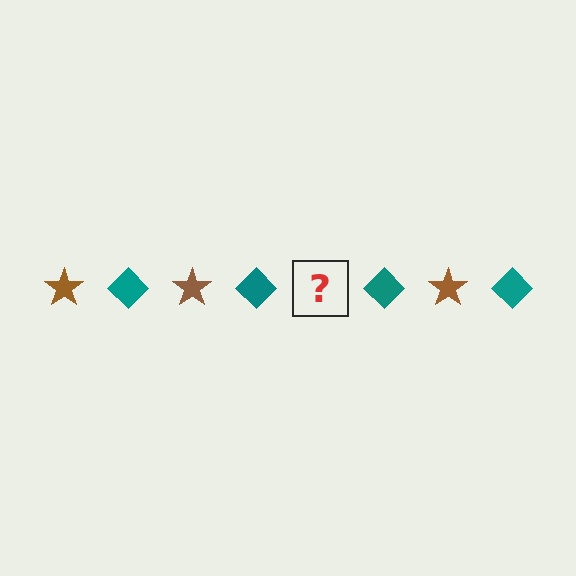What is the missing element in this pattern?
The missing element is a brown star.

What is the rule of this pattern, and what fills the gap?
The rule is that the pattern alternates between brown star and teal diamond. The gap should be filled with a brown star.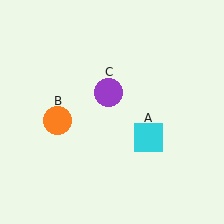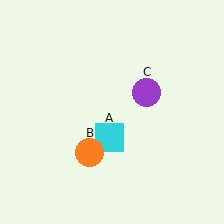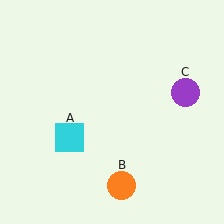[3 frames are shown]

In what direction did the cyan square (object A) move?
The cyan square (object A) moved left.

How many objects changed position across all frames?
3 objects changed position: cyan square (object A), orange circle (object B), purple circle (object C).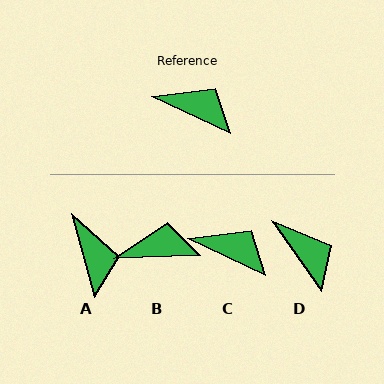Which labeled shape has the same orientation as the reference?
C.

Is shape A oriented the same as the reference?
No, it is off by about 49 degrees.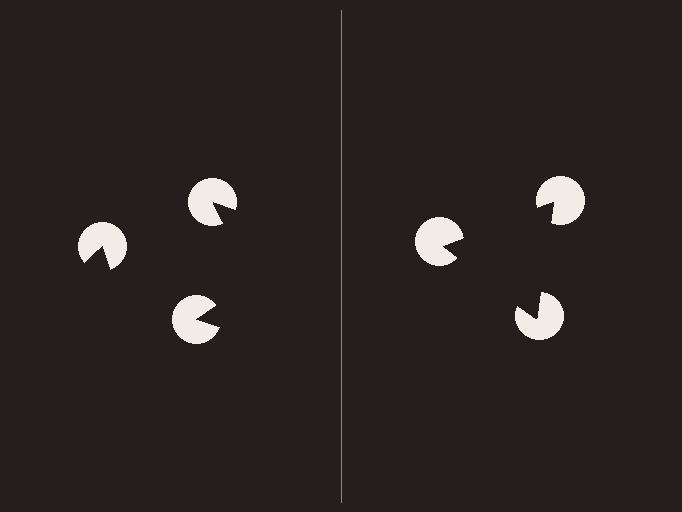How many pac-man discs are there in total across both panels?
6 — 3 on each side.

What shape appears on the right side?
An illusory triangle.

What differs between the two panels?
The pac-man discs are positioned identically on both sides; only the wedge orientations differ. On the right they align to a triangle; on the left they are misaligned.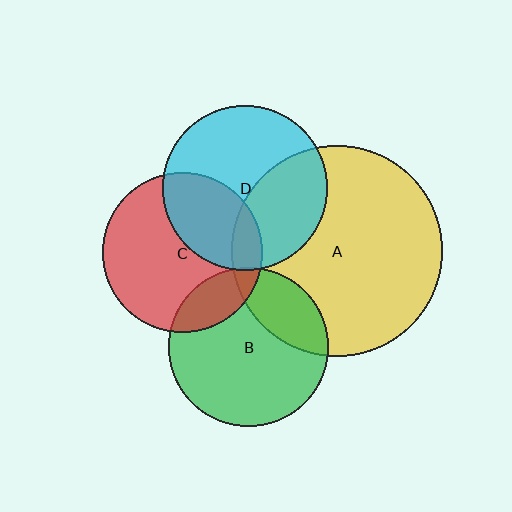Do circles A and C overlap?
Yes.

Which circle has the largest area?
Circle A (yellow).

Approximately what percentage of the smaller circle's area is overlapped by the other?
Approximately 10%.